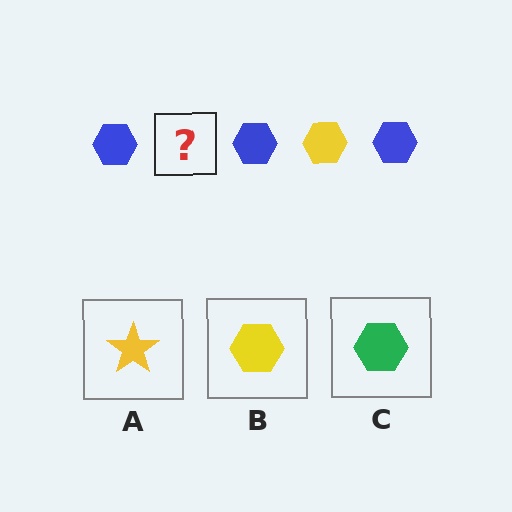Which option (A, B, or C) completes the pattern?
B.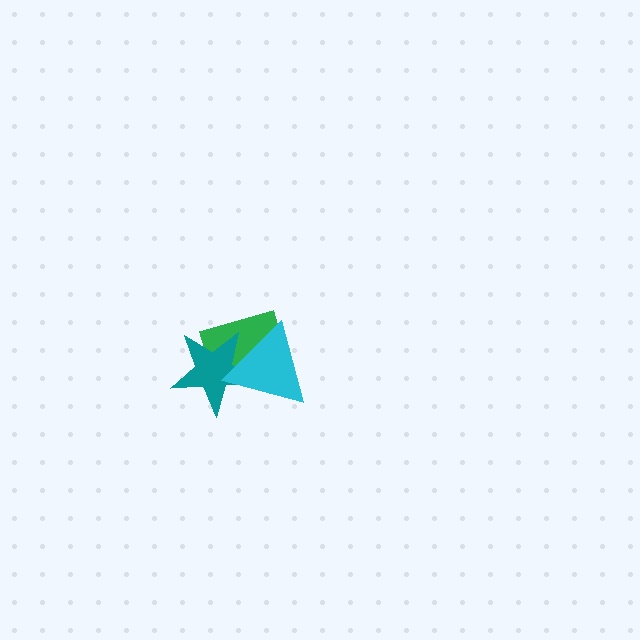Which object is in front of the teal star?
The cyan triangle is in front of the teal star.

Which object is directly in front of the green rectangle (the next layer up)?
The teal star is directly in front of the green rectangle.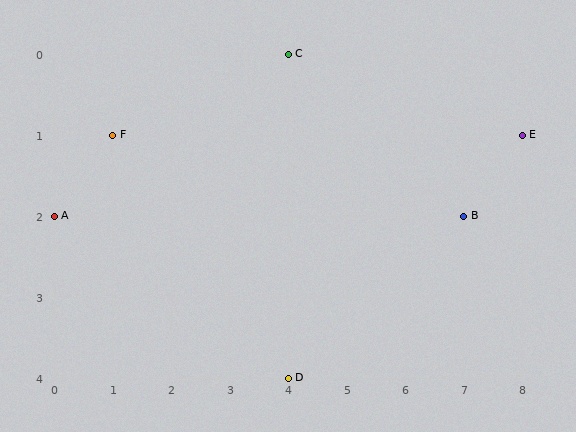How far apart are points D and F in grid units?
Points D and F are 3 columns and 3 rows apart (about 4.2 grid units diagonally).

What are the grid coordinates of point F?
Point F is at grid coordinates (1, 1).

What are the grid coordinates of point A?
Point A is at grid coordinates (0, 2).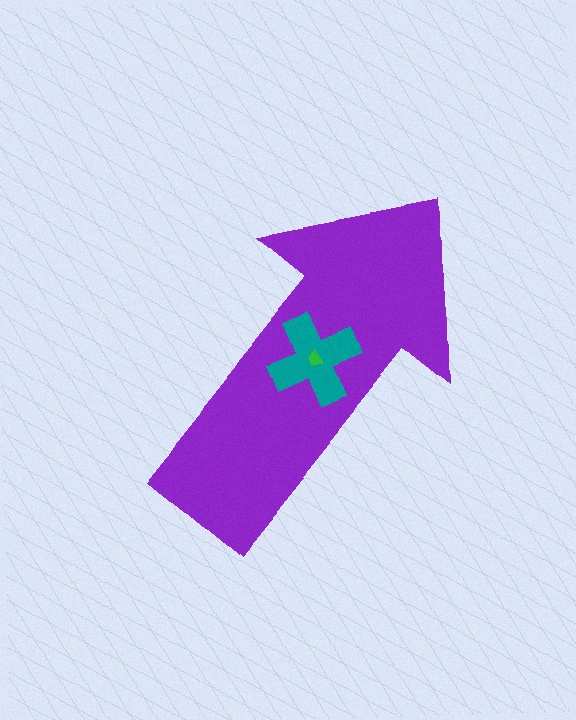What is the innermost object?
The green trapezoid.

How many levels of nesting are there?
3.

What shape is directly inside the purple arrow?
The teal cross.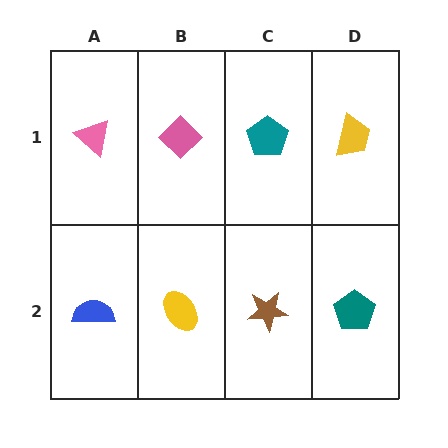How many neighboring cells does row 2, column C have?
3.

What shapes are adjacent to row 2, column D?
A yellow trapezoid (row 1, column D), a brown star (row 2, column C).